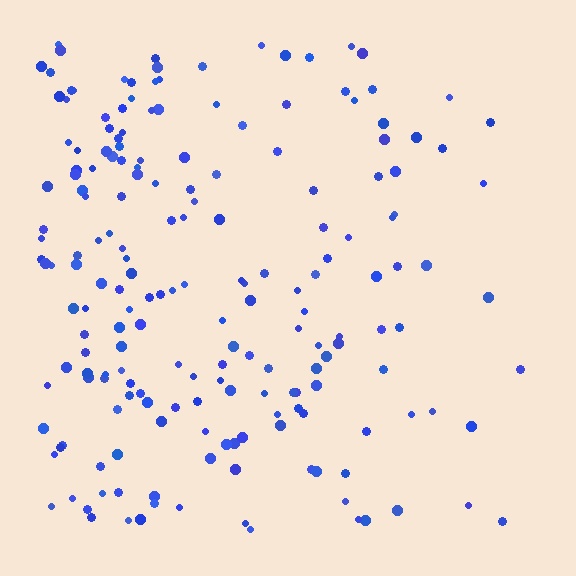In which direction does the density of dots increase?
From right to left, with the left side densest.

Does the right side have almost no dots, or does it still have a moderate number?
Still a moderate number, just noticeably fewer than the left.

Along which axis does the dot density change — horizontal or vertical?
Horizontal.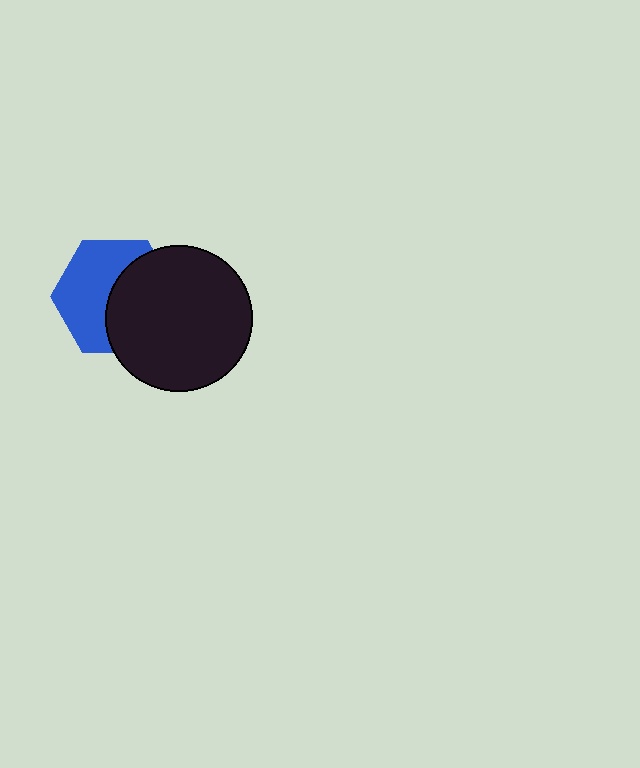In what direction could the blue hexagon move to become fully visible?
The blue hexagon could move left. That would shift it out from behind the black circle entirely.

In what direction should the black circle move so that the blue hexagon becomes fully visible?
The black circle should move right. That is the shortest direction to clear the overlap and leave the blue hexagon fully visible.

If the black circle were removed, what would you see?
You would see the complete blue hexagon.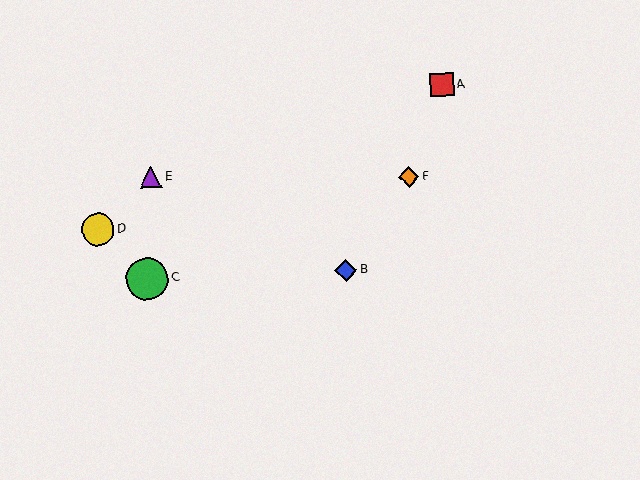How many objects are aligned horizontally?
2 objects (B, C) are aligned horizontally.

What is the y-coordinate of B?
Object B is at y≈270.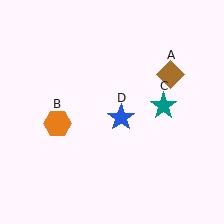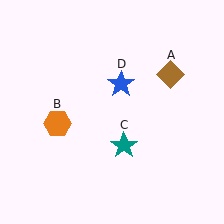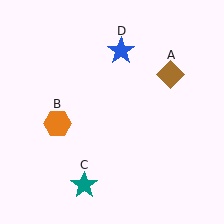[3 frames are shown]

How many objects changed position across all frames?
2 objects changed position: teal star (object C), blue star (object D).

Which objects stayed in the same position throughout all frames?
Brown diamond (object A) and orange hexagon (object B) remained stationary.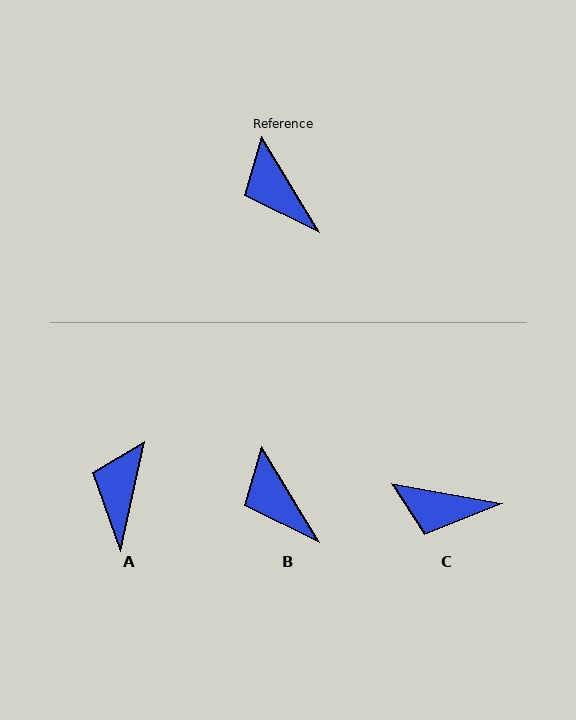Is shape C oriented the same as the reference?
No, it is off by about 48 degrees.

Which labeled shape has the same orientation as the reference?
B.